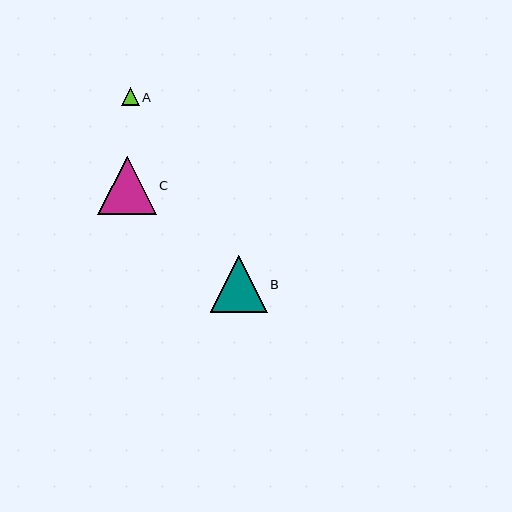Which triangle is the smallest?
Triangle A is the smallest with a size of approximately 18 pixels.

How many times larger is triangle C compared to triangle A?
Triangle C is approximately 3.3 times the size of triangle A.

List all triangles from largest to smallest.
From largest to smallest: C, B, A.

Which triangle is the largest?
Triangle C is the largest with a size of approximately 59 pixels.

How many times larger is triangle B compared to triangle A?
Triangle B is approximately 3.2 times the size of triangle A.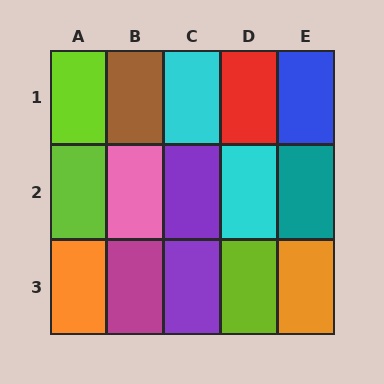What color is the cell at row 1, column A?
Lime.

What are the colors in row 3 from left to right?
Orange, magenta, purple, lime, orange.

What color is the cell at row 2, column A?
Lime.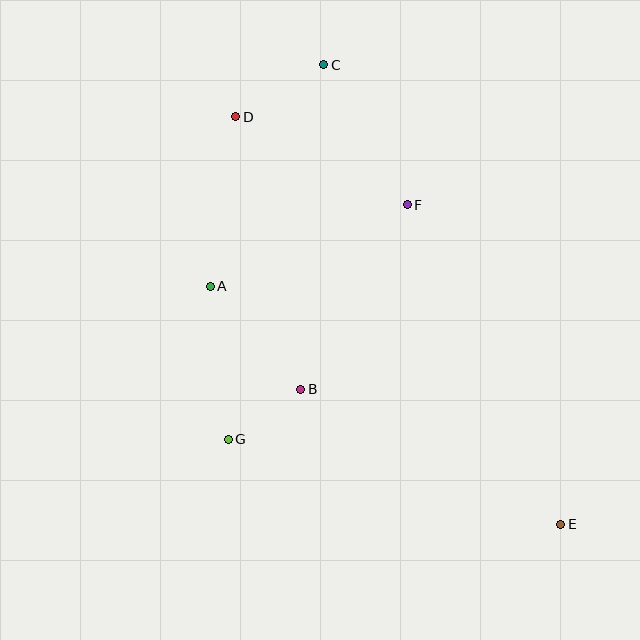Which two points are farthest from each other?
Points D and E are farthest from each other.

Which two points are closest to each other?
Points B and G are closest to each other.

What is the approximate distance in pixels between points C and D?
The distance between C and D is approximately 102 pixels.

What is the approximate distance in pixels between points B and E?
The distance between B and E is approximately 293 pixels.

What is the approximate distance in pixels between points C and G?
The distance between C and G is approximately 386 pixels.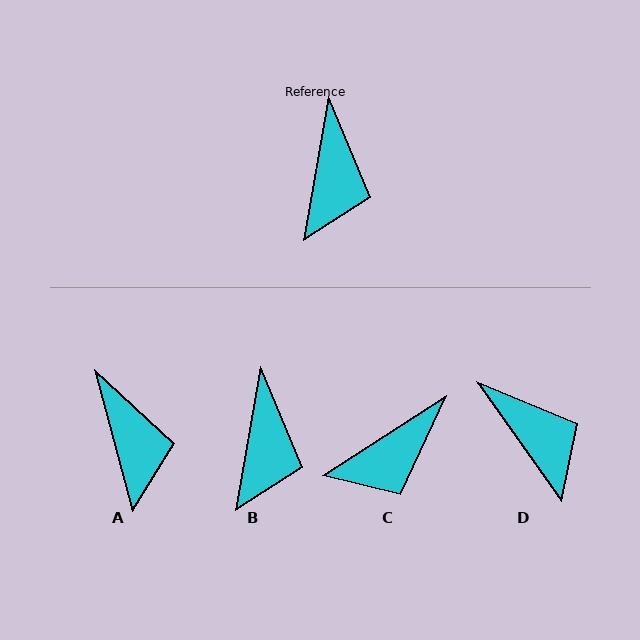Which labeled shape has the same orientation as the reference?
B.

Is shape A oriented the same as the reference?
No, it is off by about 24 degrees.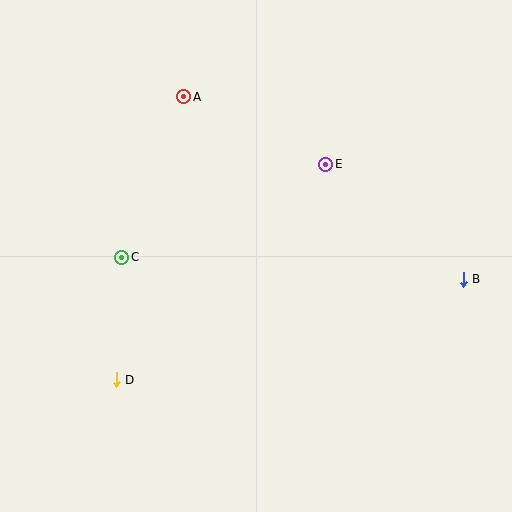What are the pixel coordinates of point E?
Point E is at (326, 164).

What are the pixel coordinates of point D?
Point D is at (116, 380).